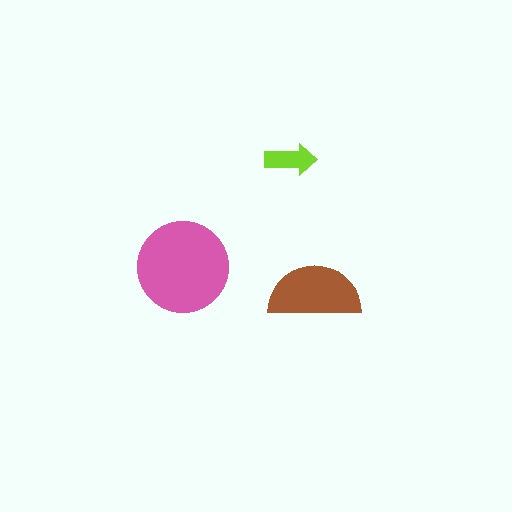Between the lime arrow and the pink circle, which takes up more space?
The pink circle.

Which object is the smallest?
The lime arrow.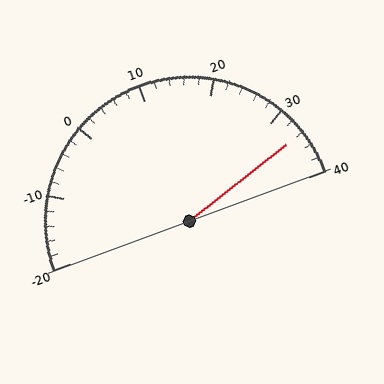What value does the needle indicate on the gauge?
The needle indicates approximately 34.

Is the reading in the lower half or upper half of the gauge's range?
The reading is in the upper half of the range (-20 to 40).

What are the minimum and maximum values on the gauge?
The gauge ranges from -20 to 40.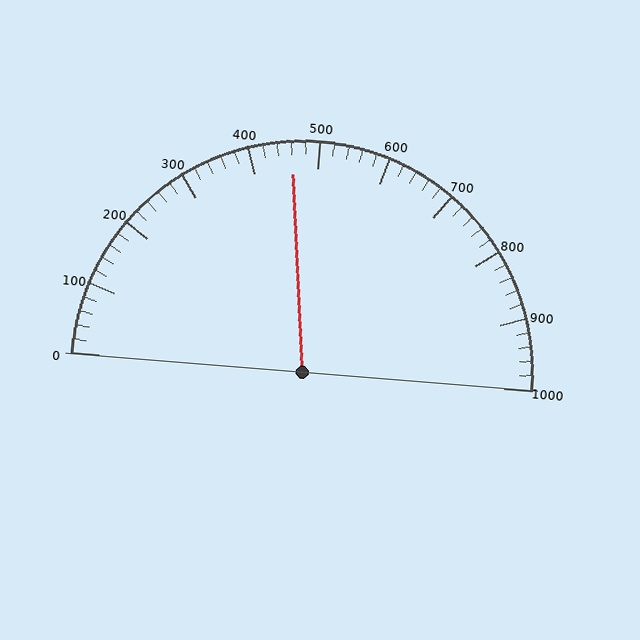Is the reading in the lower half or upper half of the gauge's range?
The reading is in the lower half of the range (0 to 1000).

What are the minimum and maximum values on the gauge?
The gauge ranges from 0 to 1000.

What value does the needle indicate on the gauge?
The needle indicates approximately 460.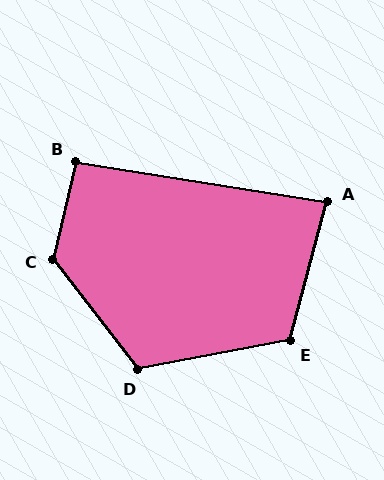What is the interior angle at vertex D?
Approximately 117 degrees (obtuse).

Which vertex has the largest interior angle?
C, at approximately 129 degrees.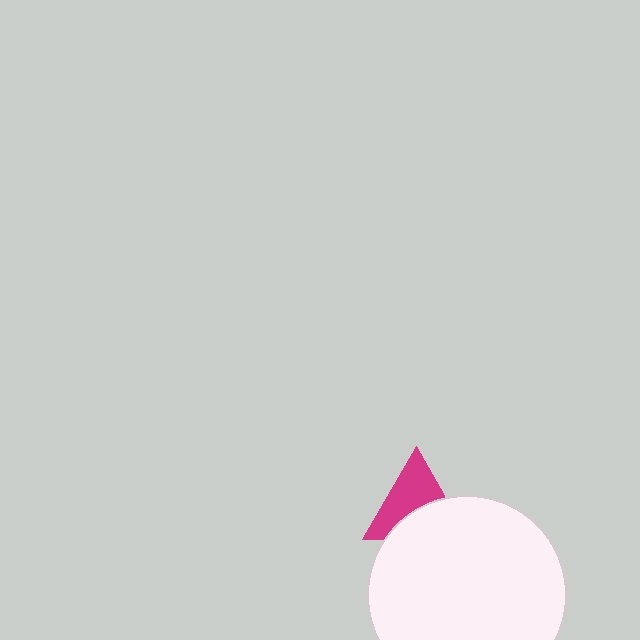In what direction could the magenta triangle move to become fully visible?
The magenta triangle could move up. That would shift it out from behind the white circle entirely.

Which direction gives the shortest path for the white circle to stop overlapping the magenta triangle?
Moving down gives the shortest separation.